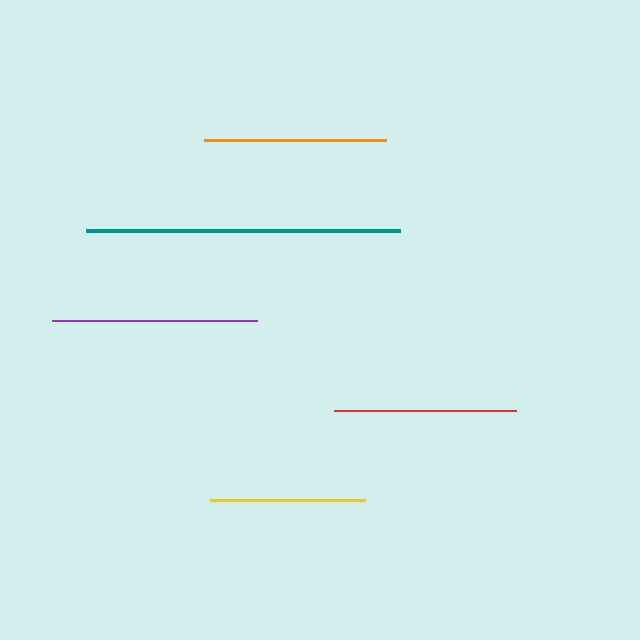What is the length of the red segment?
The red segment is approximately 182 pixels long.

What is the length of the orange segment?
The orange segment is approximately 182 pixels long.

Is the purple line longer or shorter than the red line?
The purple line is longer than the red line.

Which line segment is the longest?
The teal line is the longest at approximately 314 pixels.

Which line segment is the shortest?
The yellow line is the shortest at approximately 156 pixels.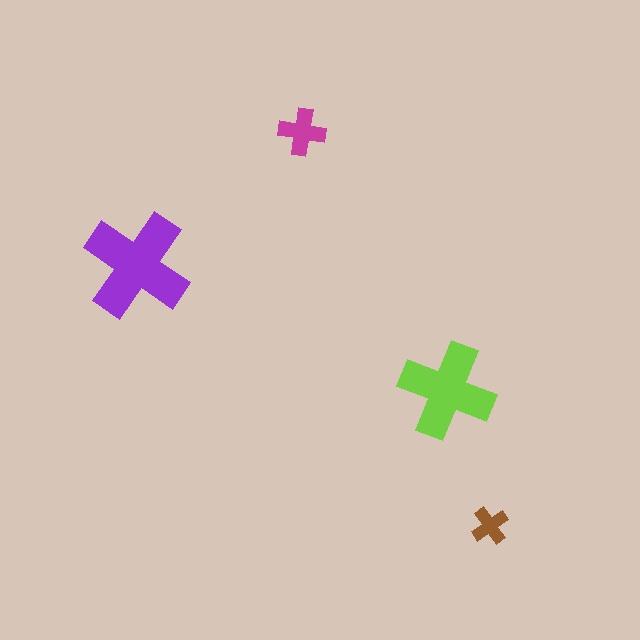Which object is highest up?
The magenta cross is topmost.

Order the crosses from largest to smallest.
the purple one, the lime one, the magenta one, the brown one.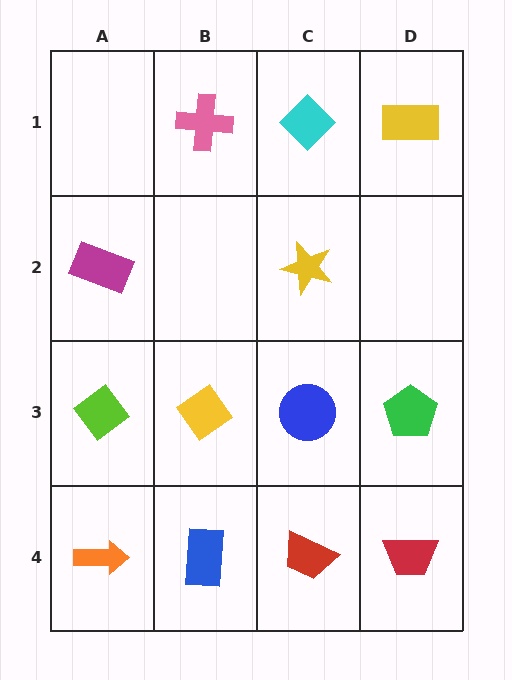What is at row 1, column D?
A yellow rectangle.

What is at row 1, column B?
A pink cross.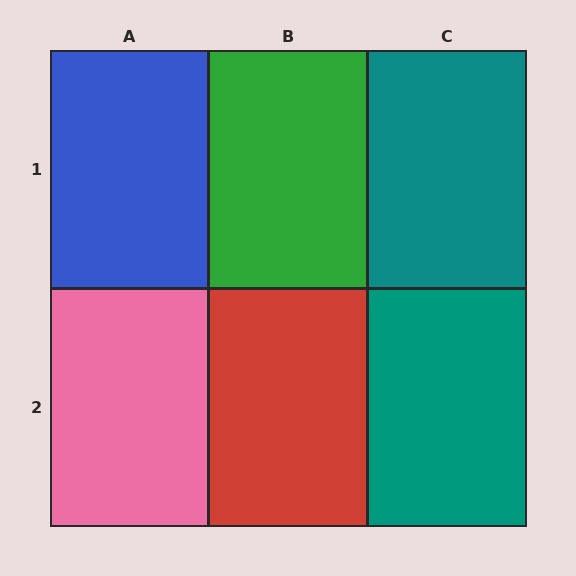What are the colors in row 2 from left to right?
Pink, red, teal.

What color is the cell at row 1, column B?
Green.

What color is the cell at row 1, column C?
Teal.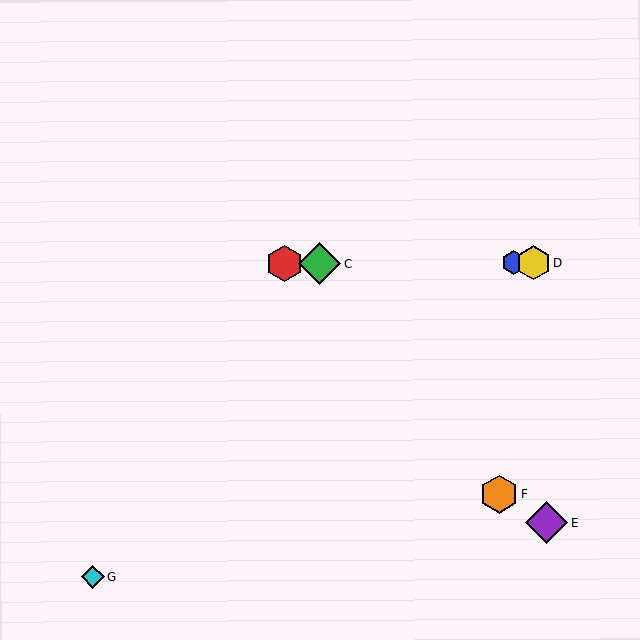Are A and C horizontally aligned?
Yes, both are at y≈264.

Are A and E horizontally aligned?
No, A is at y≈264 and E is at y≈522.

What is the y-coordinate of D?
Object D is at y≈263.